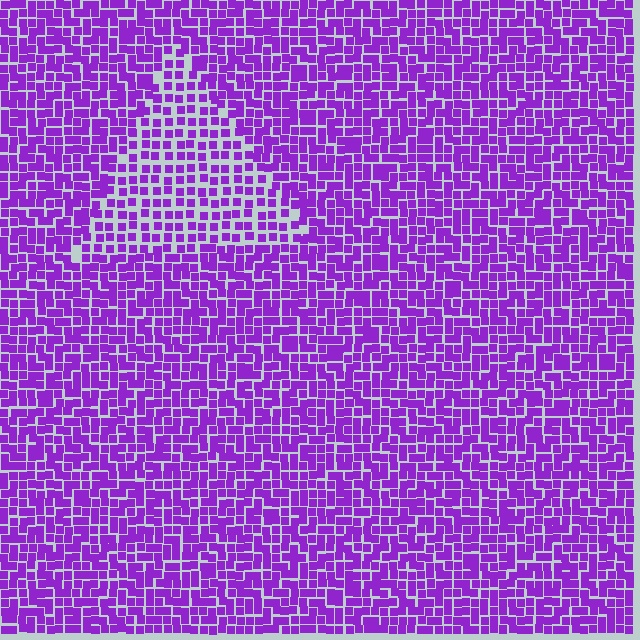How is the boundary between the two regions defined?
The boundary is defined by a change in element density (approximately 1.6x ratio). All elements are the same color, size, and shape.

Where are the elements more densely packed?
The elements are more densely packed outside the triangle boundary.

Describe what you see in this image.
The image contains small purple elements arranged at two different densities. A triangle-shaped region is visible where the elements are less densely packed than the surrounding area.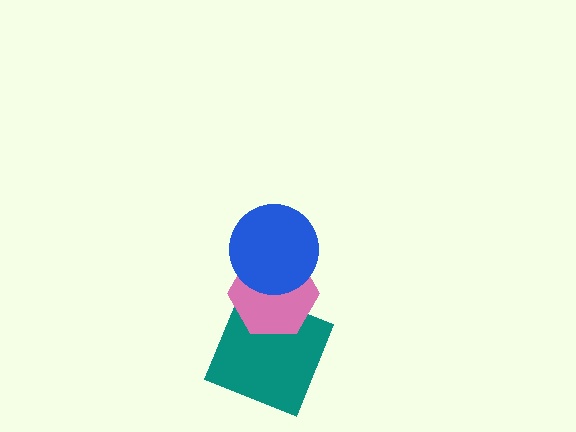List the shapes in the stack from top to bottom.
From top to bottom: the blue circle, the pink hexagon, the teal square.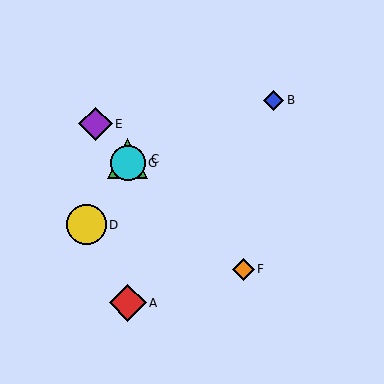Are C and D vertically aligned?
No, C is at x≈128 and D is at x≈86.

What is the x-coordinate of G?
Object G is at x≈128.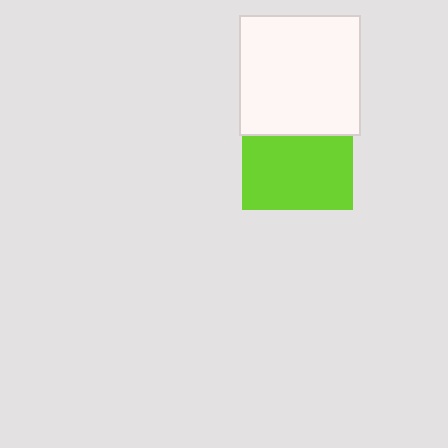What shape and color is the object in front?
The object in front is a white square.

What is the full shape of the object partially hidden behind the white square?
The partially hidden object is a lime square.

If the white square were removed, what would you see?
You would see the complete lime square.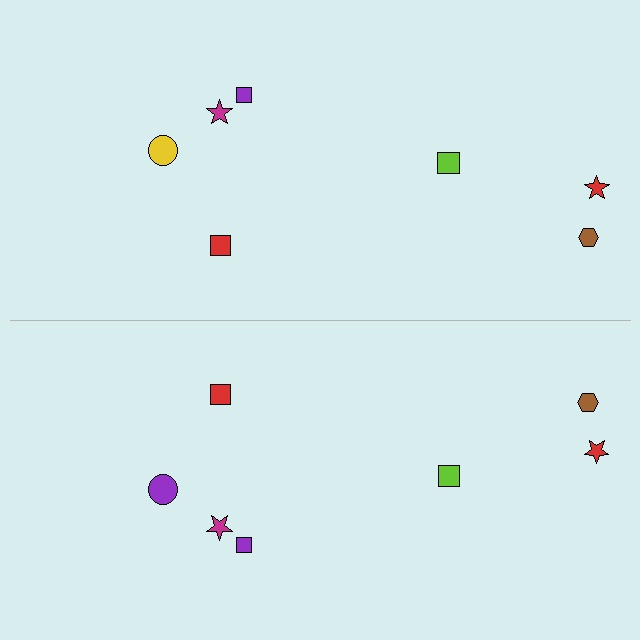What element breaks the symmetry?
The purple circle on the bottom side breaks the symmetry — its mirror counterpart is yellow.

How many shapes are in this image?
There are 14 shapes in this image.